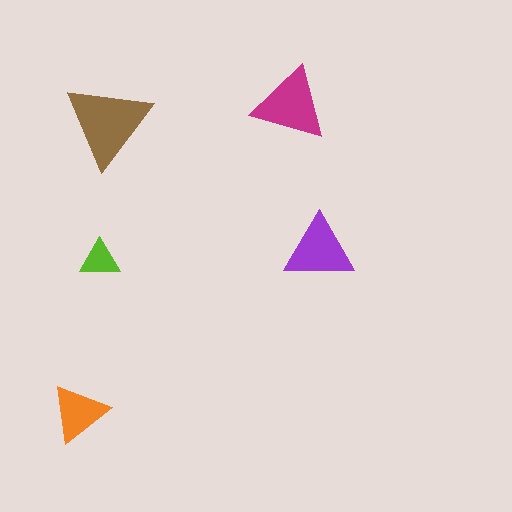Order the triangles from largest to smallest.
the brown one, the magenta one, the purple one, the orange one, the lime one.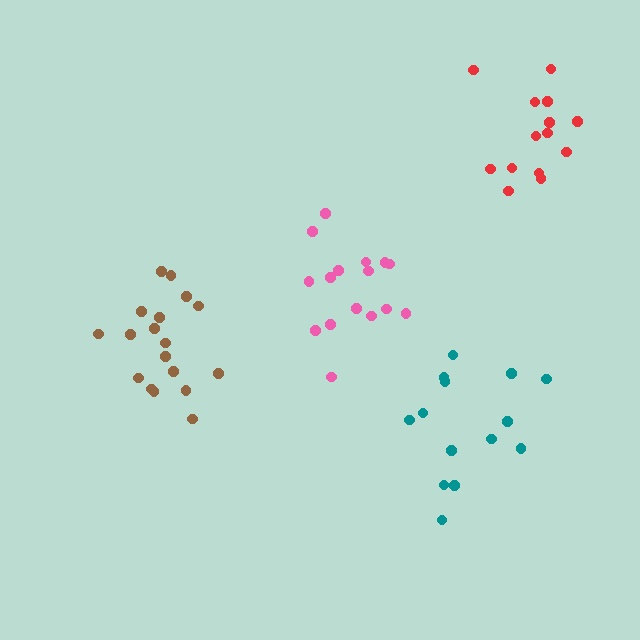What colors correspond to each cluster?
The clusters are colored: teal, brown, red, pink.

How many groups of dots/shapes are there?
There are 4 groups.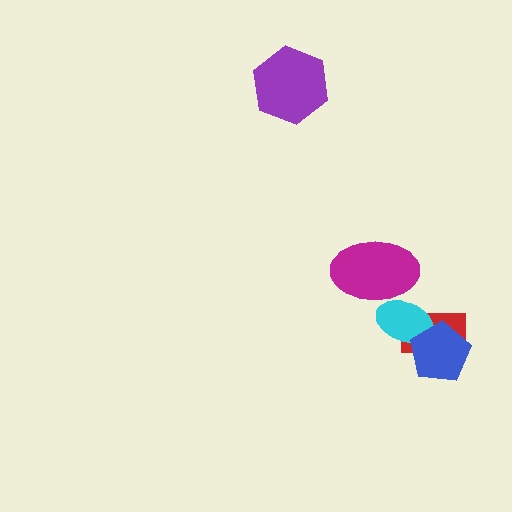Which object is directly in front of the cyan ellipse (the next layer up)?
The blue pentagon is directly in front of the cyan ellipse.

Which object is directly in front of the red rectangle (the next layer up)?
The cyan ellipse is directly in front of the red rectangle.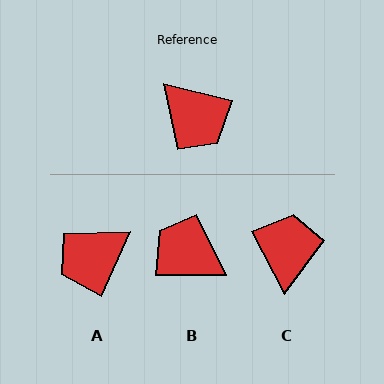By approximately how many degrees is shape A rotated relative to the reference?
Approximately 100 degrees clockwise.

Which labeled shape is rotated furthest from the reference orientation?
B, about 166 degrees away.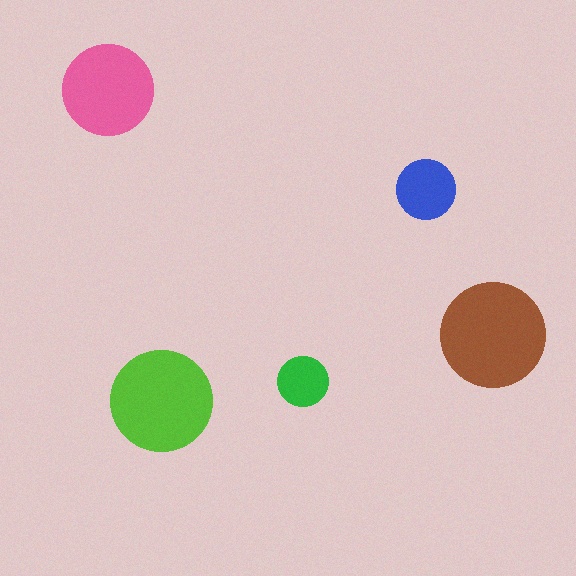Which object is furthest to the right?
The brown circle is rightmost.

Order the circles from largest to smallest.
the brown one, the lime one, the pink one, the blue one, the green one.